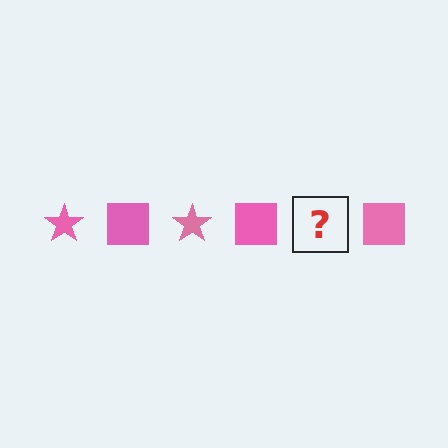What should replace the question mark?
The question mark should be replaced with a pink star.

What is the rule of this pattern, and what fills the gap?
The rule is that the pattern cycles through star, square shapes in pink. The gap should be filled with a pink star.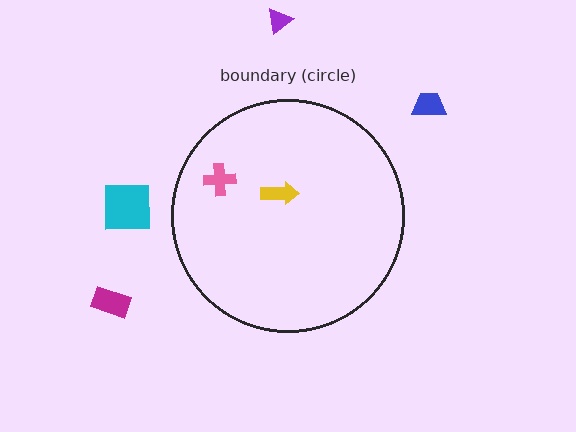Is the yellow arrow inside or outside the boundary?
Inside.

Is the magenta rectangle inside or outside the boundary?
Outside.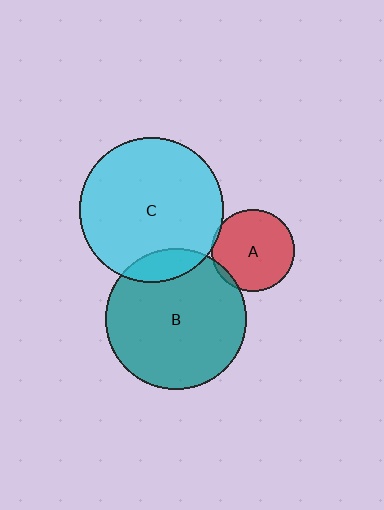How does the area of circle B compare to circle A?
Approximately 2.9 times.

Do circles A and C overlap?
Yes.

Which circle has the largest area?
Circle C (cyan).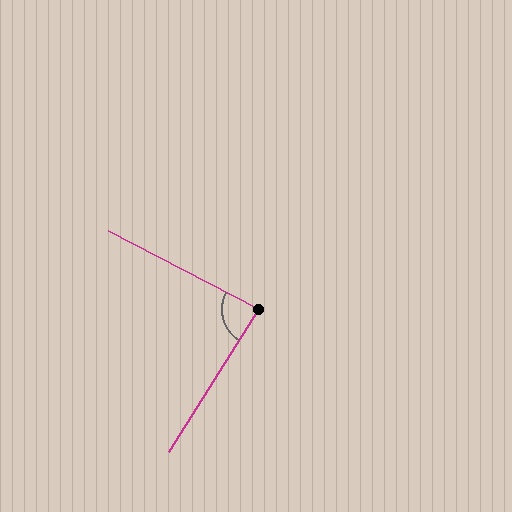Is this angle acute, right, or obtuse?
It is approximately a right angle.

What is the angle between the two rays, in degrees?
Approximately 85 degrees.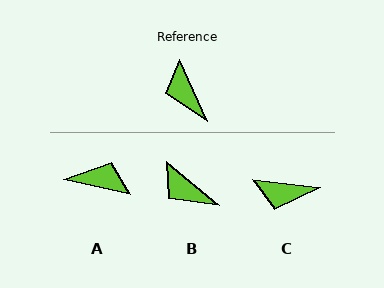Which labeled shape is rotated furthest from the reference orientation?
A, about 127 degrees away.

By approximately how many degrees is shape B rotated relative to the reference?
Approximately 26 degrees counter-clockwise.